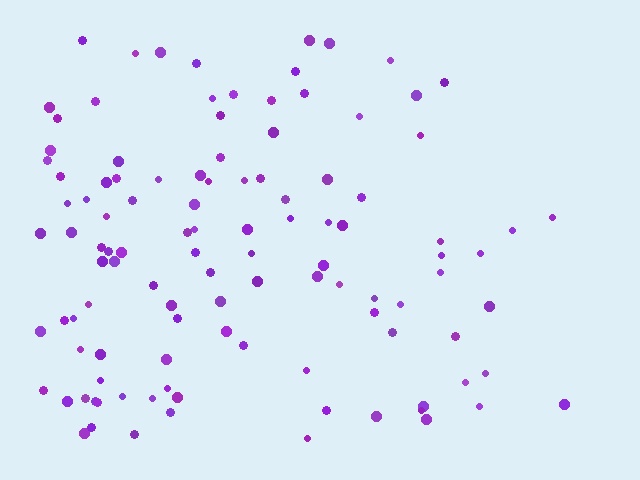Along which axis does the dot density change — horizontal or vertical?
Horizontal.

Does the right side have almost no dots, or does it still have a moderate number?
Still a moderate number, just noticeably fewer than the left.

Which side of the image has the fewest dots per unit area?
The right.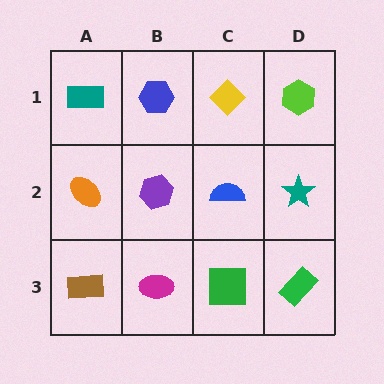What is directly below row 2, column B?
A magenta ellipse.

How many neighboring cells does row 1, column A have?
2.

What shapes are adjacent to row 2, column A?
A teal rectangle (row 1, column A), a brown rectangle (row 3, column A), a purple hexagon (row 2, column B).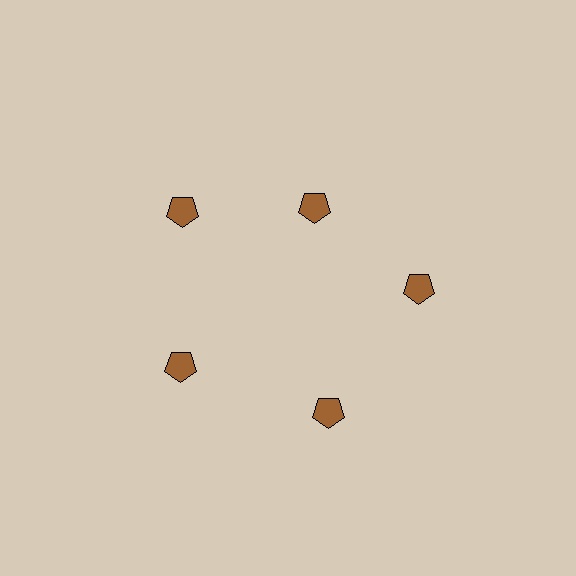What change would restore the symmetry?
The symmetry would be restored by moving it outward, back onto the ring so that all 5 pentagons sit at equal angles and equal distance from the center.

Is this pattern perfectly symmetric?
No. The 5 brown pentagons are arranged in a ring, but one element near the 1 o'clock position is pulled inward toward the center, breaking the 5-fold rotational symmetry.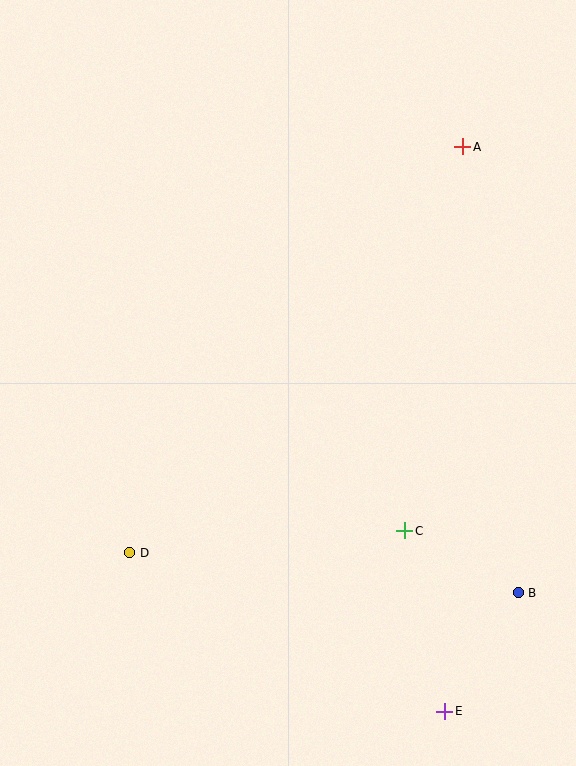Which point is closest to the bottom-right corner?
Point E is closest to the bottom-right corner.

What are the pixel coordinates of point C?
Point C is at (405, 531).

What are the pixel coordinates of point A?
Point A is at (463, 147).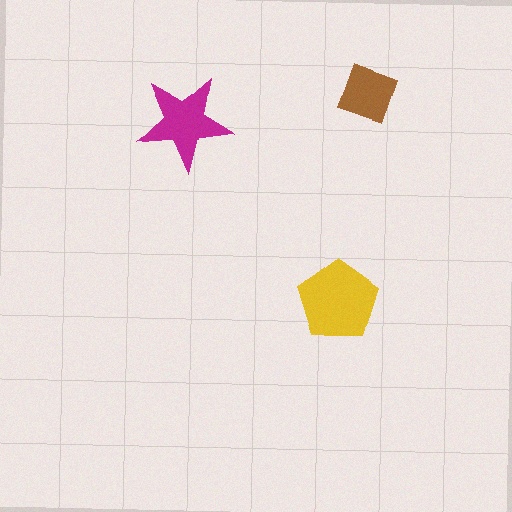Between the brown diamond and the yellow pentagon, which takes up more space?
The yellow pentagon.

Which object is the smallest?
The brown diamond.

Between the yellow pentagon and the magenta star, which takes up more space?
The yellow pentagon.